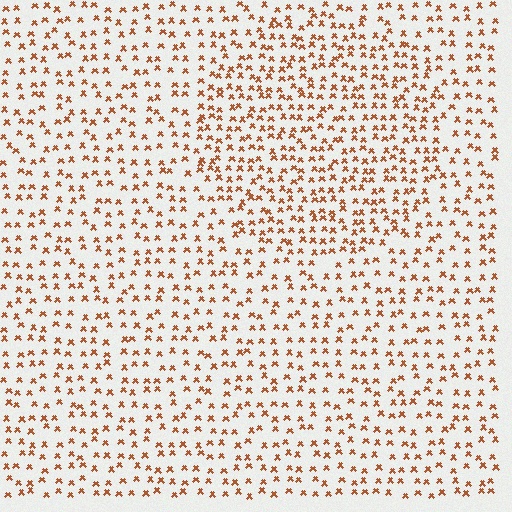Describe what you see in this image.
The image contains small brown elements arranged at two different densities. A circle-shaped region is visible where the elements are more densely packed than the surrounding area.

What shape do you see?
I see a circle.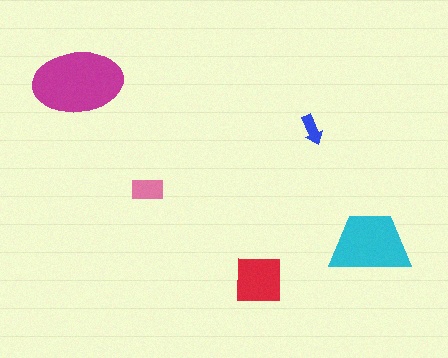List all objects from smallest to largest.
The blue arrow, the pink rectangle, the red square, the cyan trapezoid, the magenta ellipse.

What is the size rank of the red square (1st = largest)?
3rd.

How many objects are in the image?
There are 5 objects in the image.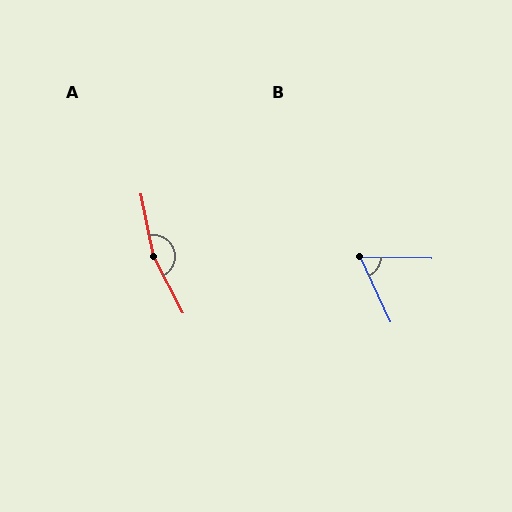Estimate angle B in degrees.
Approximately 63 degrees.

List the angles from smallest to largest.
B (63°), A (164°).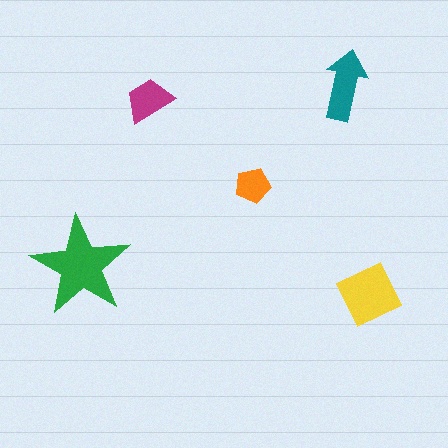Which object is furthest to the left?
The green star is leftmost.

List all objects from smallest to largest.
The orange pentagon, the magenta trapezoid, the teal arrow, the yellow diamond, the green star.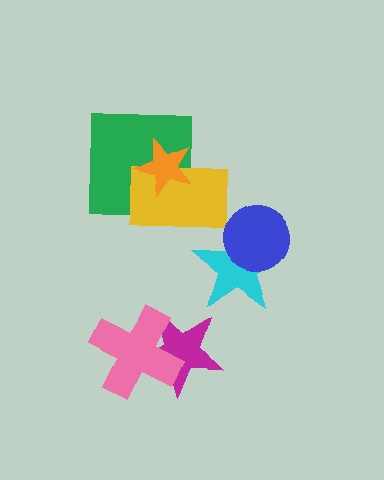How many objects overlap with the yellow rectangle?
2 objects overlap with the yellow rectangle.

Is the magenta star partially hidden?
Yes, it is partially covered by another shape.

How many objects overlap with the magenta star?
1 object overlaps with the magenta star.